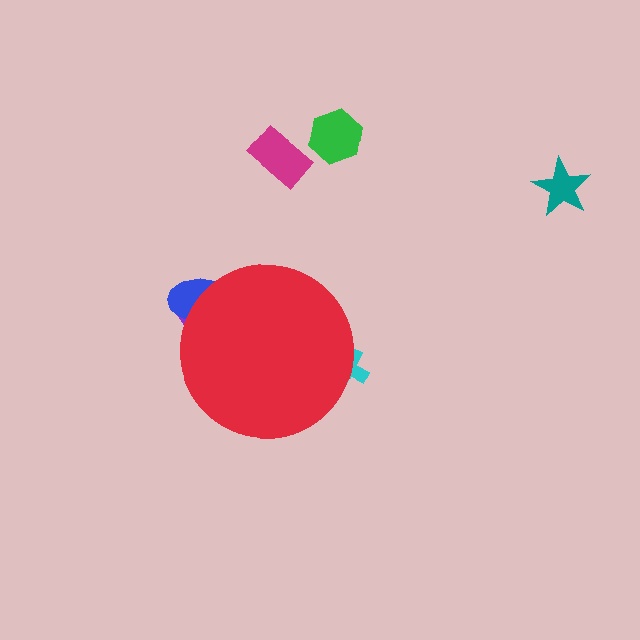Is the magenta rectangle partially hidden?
No, the magenta rectangle is fully visible.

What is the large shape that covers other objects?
A red circle.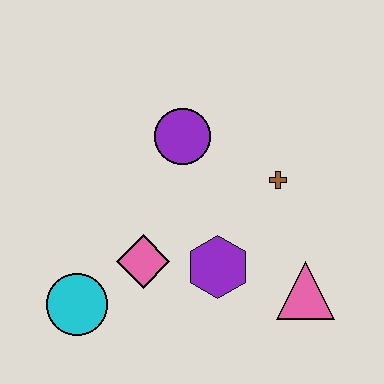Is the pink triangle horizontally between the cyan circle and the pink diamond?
No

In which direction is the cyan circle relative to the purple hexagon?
The cyan circle is to the left of the purple hexagon.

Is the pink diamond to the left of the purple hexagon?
Yes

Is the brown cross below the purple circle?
Yes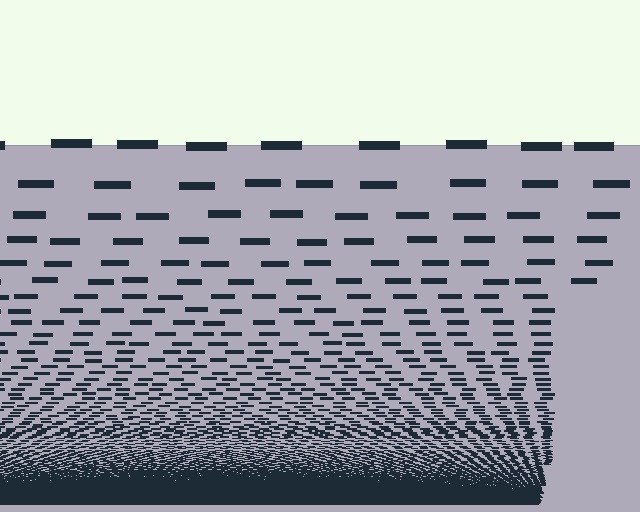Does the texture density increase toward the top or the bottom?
Density increases toward the bottom.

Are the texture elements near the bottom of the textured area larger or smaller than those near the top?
Smaller. The gradient is inverted — elements near the bottom are smaller and denser.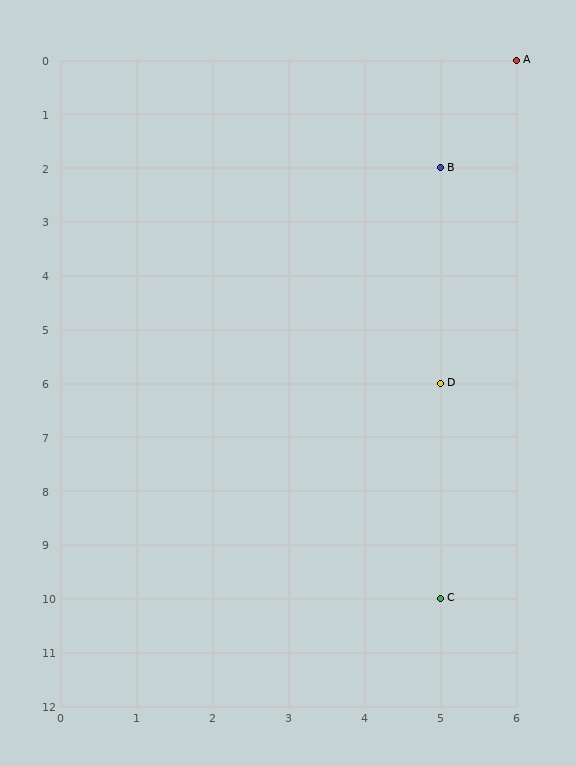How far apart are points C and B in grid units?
Points C and B are 8 rows apart.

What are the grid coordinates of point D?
Point D is at grid coordinates (5, 6).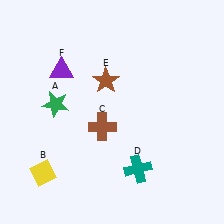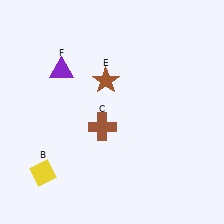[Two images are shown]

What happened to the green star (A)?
The green star (A) was removed in Image 2. It was in the top-left area of Image 1.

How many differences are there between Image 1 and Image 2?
There are 2 differences between the two images.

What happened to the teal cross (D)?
The teal cross (D) was removed in Image 2. It was in the bottom-right area of Image 1.